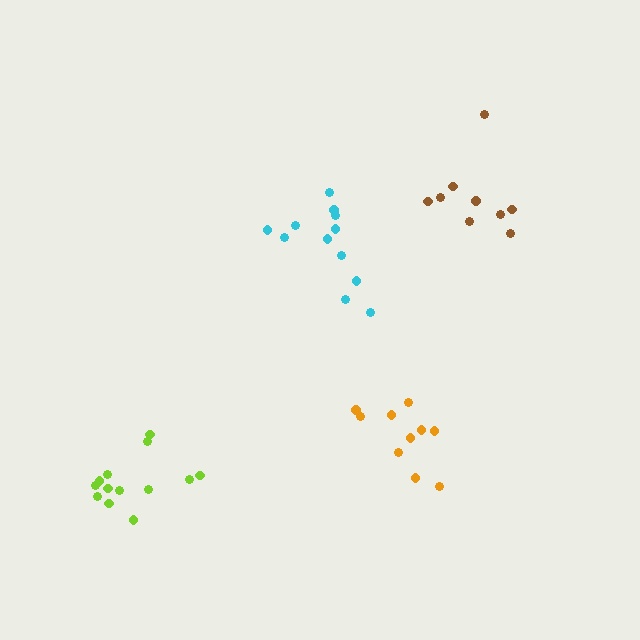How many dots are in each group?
Group 1: 9 dots, Group 2: 13 dots, Group 3: 12 dots, Group 4: 10 dots (44 total).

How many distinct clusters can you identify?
There are 4 distinct clusters.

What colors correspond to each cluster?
The clusters are colored: brown, lime, cyan, orange.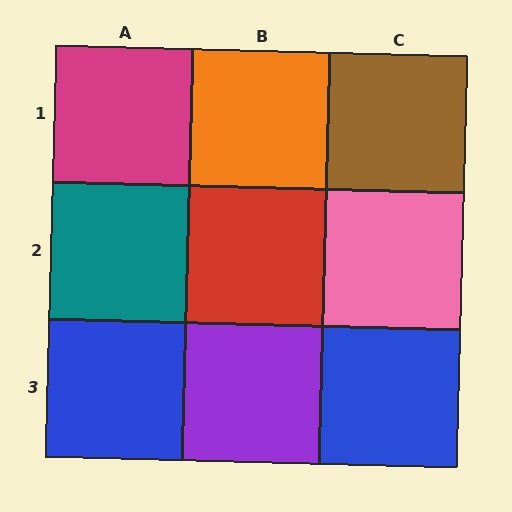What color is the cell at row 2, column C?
Pink.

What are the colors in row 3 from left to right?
Blue, purple, blue.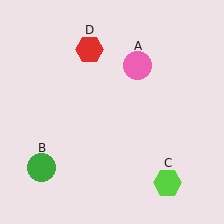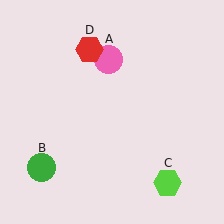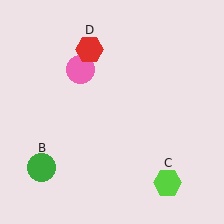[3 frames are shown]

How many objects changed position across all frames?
1 object changed position: pink circle (object A).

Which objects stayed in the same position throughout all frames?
Green circle (object B) and lime hexagon (object C) and red hexagon (object D) remained stationary.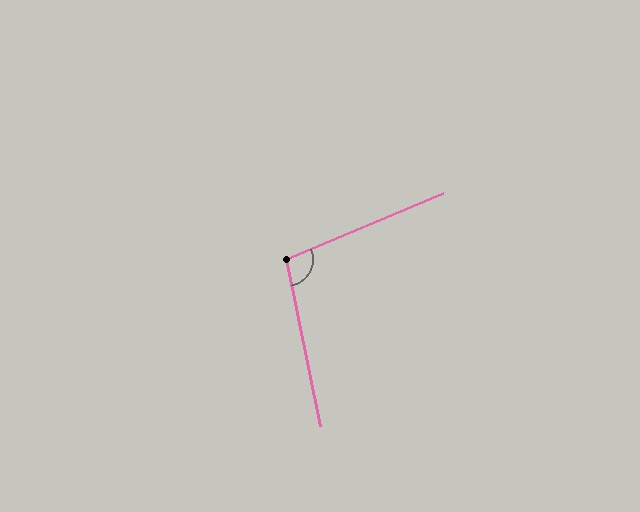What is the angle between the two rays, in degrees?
Approximately 101 degrees.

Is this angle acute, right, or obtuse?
It is obtuse.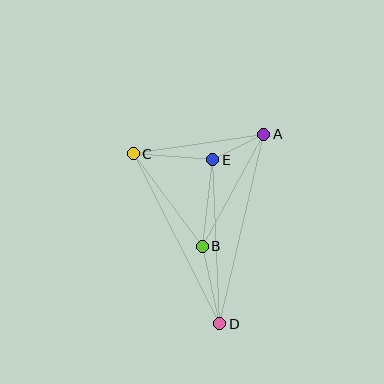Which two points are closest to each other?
Points A and E are closest to each other.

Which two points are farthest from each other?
Points A and D are farthest from each other.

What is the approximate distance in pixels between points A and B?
The distance between A and B is approximately 128 pixels.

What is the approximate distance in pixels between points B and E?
The distance between B and E is approximately 87 pixels.